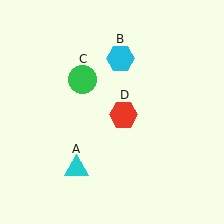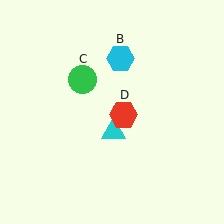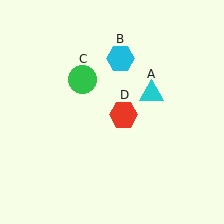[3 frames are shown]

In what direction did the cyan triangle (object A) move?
The cyan triangle (object A) moved up and to the right.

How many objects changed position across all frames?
1 object changed position: cyan triangle (object A).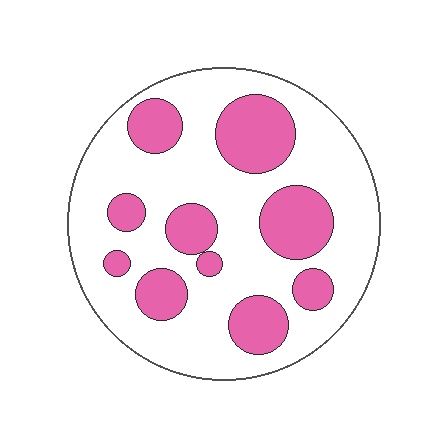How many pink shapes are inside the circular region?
10.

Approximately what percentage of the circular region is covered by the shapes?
Approximately 30%.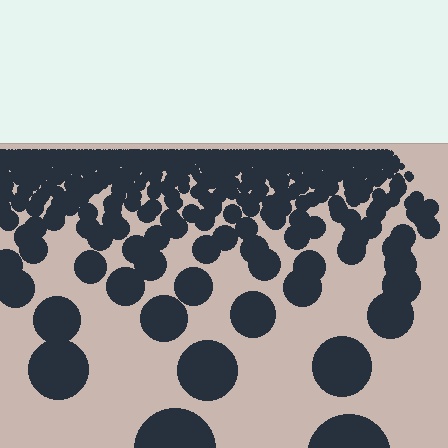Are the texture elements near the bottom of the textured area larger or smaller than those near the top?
Larger. Near the bottom, elements are closer to the viewer and appear at a bigger on-screen size.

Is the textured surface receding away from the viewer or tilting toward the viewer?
The surface is receding away from the viewer. Texture elements get smaller and denser toward the top.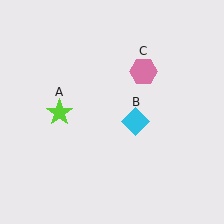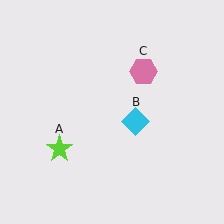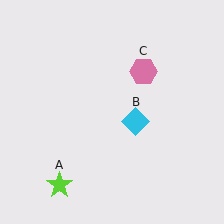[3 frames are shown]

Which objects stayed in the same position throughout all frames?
Cyan diamond (object B) and pink hexagon (object C) remained stationary.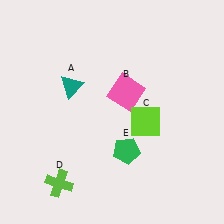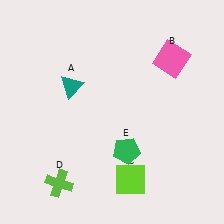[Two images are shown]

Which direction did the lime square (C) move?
The lime square (C) moved down.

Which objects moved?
The objects that moved are: the pink square (B), the lime square (C).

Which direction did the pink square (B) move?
The pink square (B) moved right.